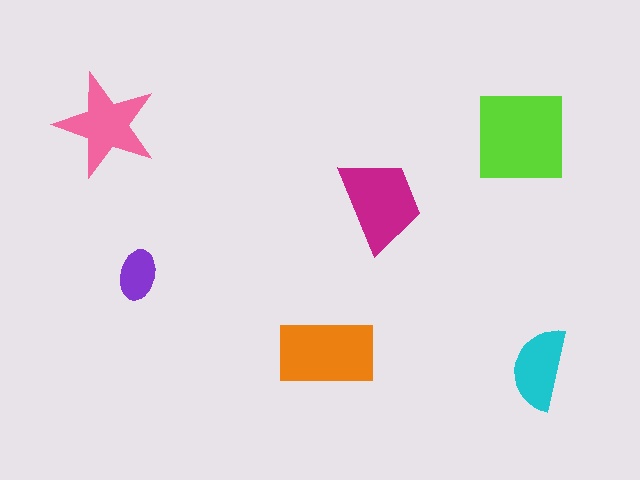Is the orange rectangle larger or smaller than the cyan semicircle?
Larger.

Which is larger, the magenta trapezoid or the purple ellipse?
The magenta trapezoid.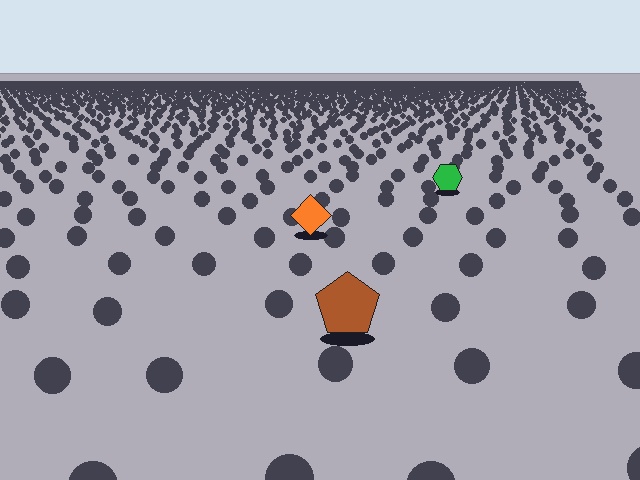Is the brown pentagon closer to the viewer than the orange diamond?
Yes. The brown pentagon is closer — you can tell from the texture gradient: the ground texture is coarser near it.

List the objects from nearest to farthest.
From nearest to farthest: the brown pentagon, the orange diamond, the green hexagon.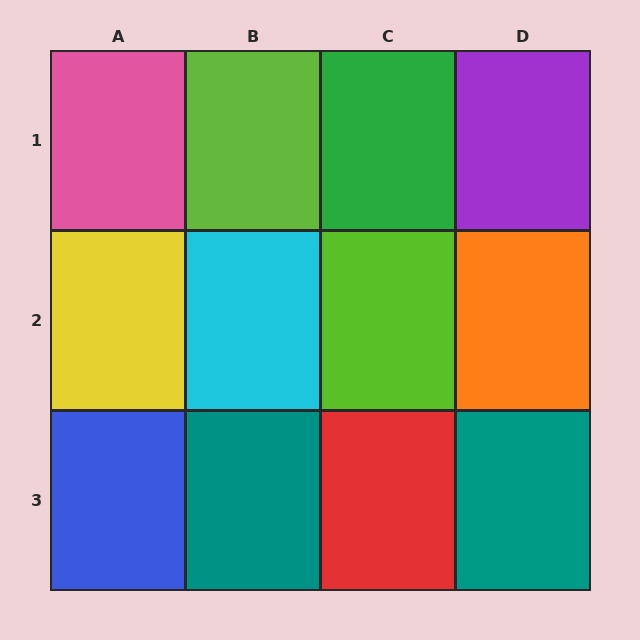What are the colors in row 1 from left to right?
Pink, lime, green, purple.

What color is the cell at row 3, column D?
Teal.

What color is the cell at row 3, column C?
Red.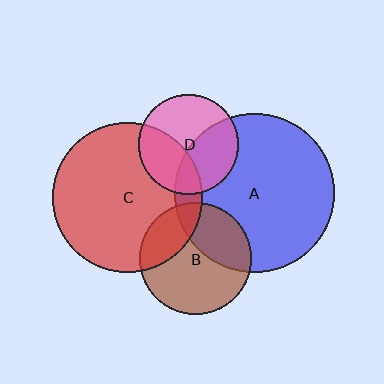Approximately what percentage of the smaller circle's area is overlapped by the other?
Approximately 35%.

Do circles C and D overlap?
Yes.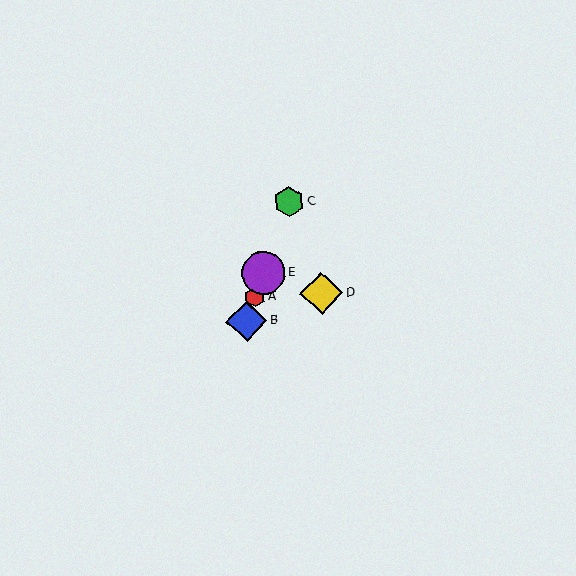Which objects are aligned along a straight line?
Objects A, B, C, E are aligned along a straight line.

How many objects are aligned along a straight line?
4 objects (A, B, C, E) are aligned along a straight line.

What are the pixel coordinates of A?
Object A is at (255, 297).